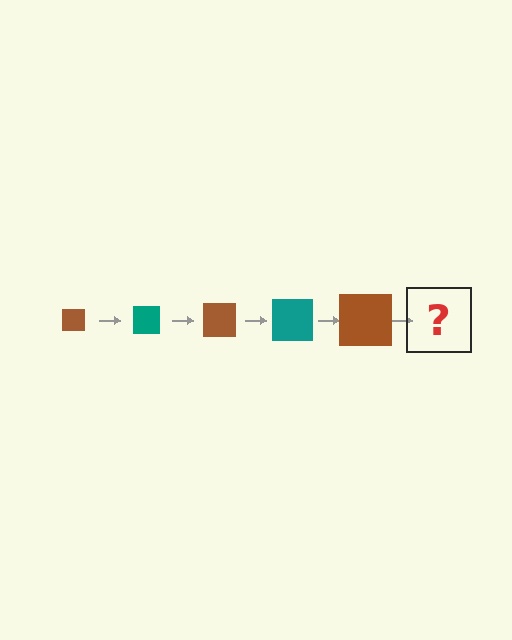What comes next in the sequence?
The next element should be a teal square, larger than the previous one.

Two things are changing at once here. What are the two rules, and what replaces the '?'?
The two rules are that the square grows larger each step and the color cycles through brown and teal. The '?' should be a teal square, larger than the previous one.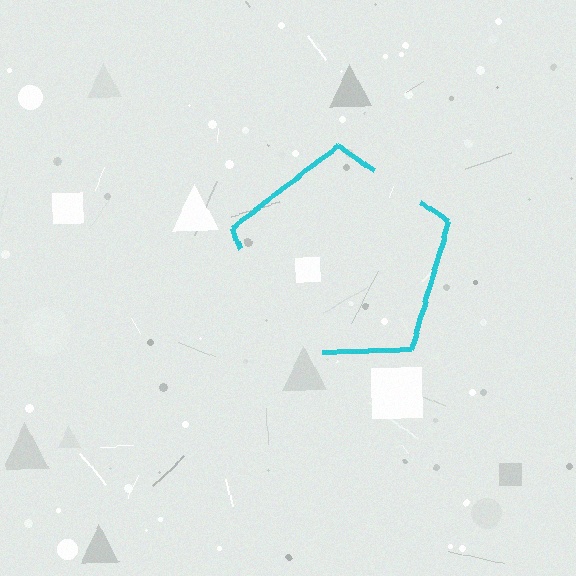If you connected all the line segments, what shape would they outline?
They would outline a pentagon.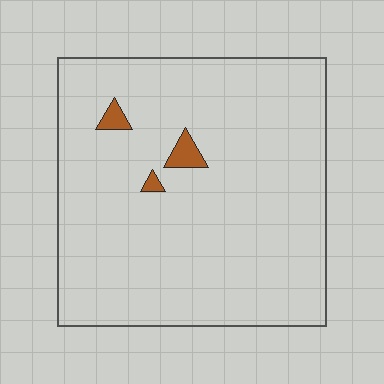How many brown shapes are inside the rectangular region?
3.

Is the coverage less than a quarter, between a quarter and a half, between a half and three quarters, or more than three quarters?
Less than a quarter.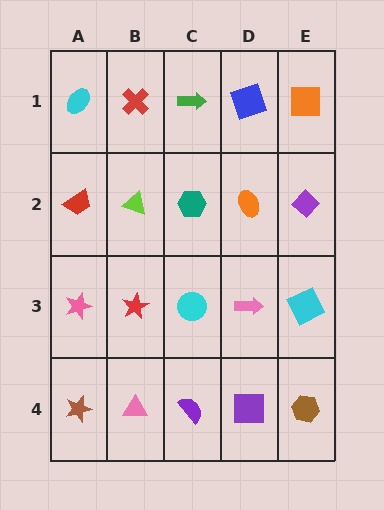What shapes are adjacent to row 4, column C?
A cyan circle (row 3, column C), a pink triangle (row 4, column B), a purple square (row 4, column D).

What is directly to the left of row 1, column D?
A green arrow.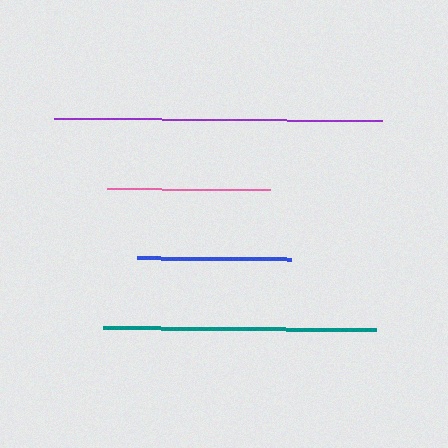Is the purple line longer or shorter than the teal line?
The purple line is longer than the teal line.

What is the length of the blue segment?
The blue segment is approximately 154 pixels long.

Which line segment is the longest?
The purple line is the longest at approximately 329 pixels.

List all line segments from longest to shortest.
From longest to shortest: purple, teal, pink, blue.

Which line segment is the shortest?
The blue line is the shortest at approximately 154 pixels.